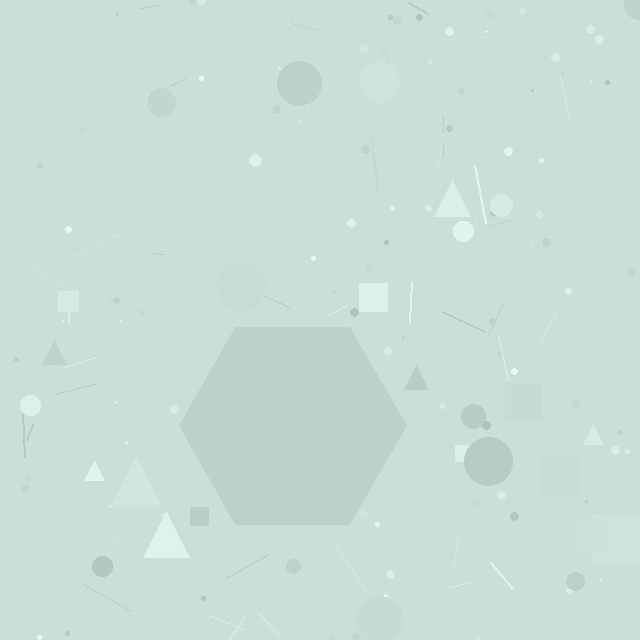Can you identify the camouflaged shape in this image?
The camouflaged shape is a hexagon.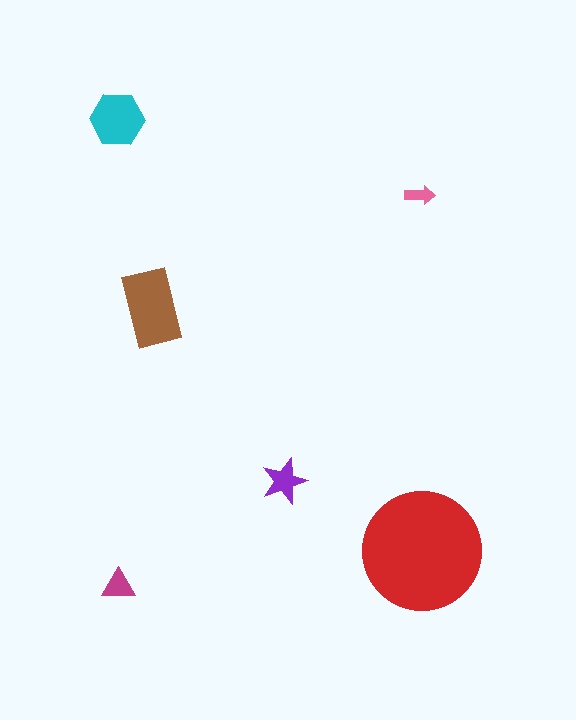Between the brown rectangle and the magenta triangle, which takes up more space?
The brown rectangle.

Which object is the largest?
The red circle.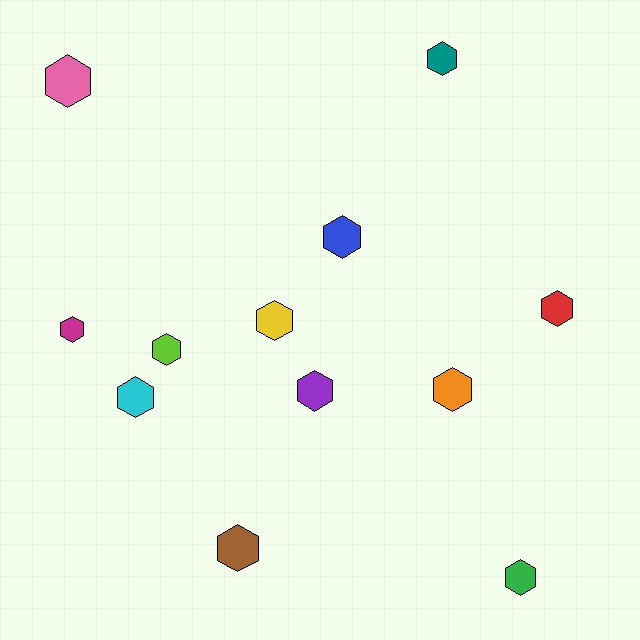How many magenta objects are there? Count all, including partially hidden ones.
There is 1 magenta object.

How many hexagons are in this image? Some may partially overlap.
There are 12 hexagons.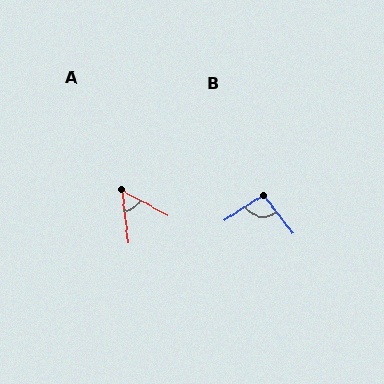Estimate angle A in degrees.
Approximately 55 degrees.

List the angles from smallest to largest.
A (55°), B (94°).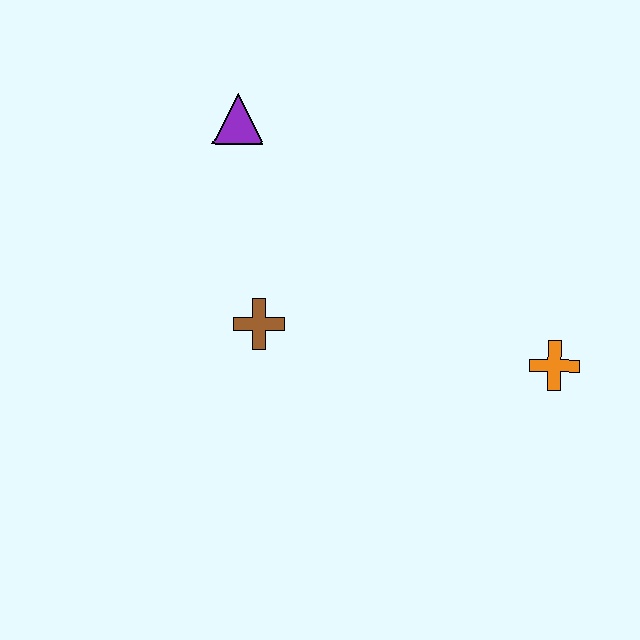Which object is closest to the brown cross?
The purple triangle is closest to the brown cross.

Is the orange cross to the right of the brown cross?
Yes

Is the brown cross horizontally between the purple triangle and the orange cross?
Yes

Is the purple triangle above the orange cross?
Yes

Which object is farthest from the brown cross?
The orange cross is farthest from the brown cross.